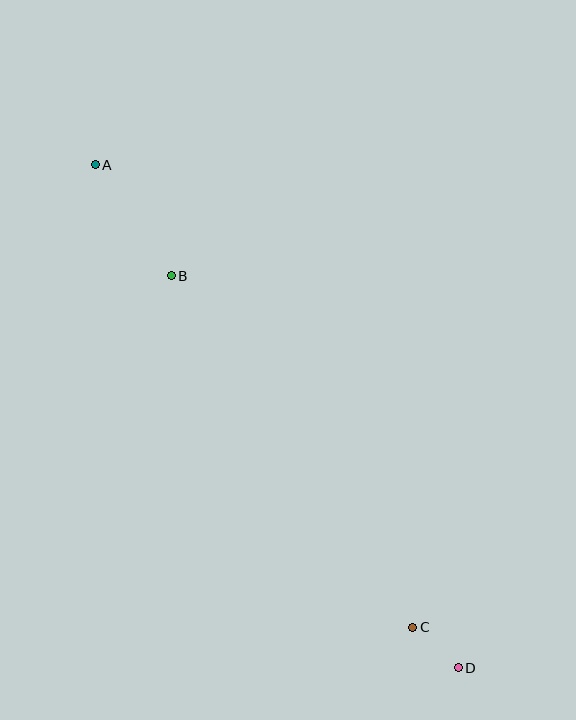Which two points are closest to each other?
Points C and D are closest to each other.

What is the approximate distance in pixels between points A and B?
The distance between A and B is approximately 135 pixels.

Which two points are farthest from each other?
Points A and D are farthest from each other.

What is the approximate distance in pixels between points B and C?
The distance between B and C is approximately 426 pixels.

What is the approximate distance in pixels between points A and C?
The distance between A and C is approximately 561 pixels.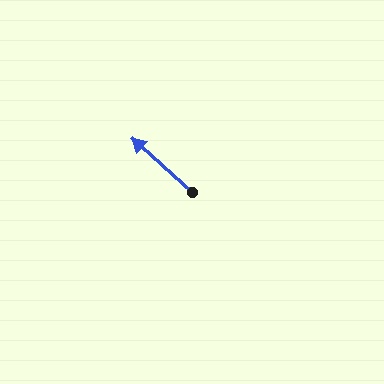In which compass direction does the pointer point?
Northwest.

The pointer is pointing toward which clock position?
Roughly 10 o'clock.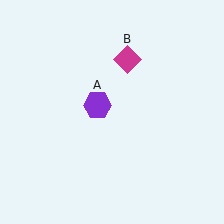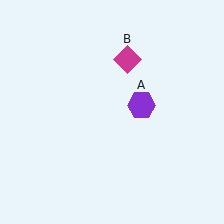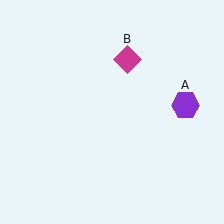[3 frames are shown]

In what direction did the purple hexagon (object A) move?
The purple hexagon (object A) moved right.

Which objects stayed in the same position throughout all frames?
Magenta diamond (object B) remained stationary.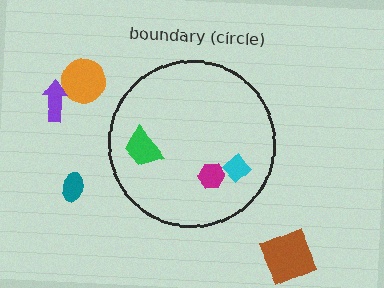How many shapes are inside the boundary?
3 inside, 4 outside.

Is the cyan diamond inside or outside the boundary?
Inside.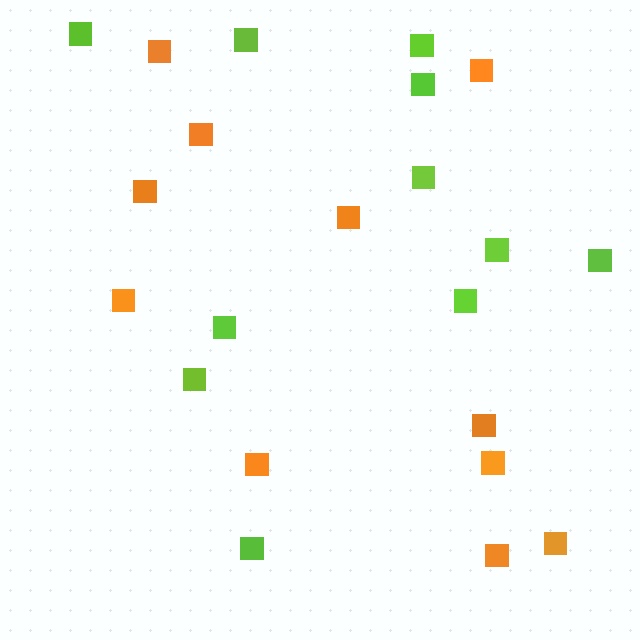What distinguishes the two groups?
There are 2 groups: one group of lime squares (11) and one group of orange squares (11).